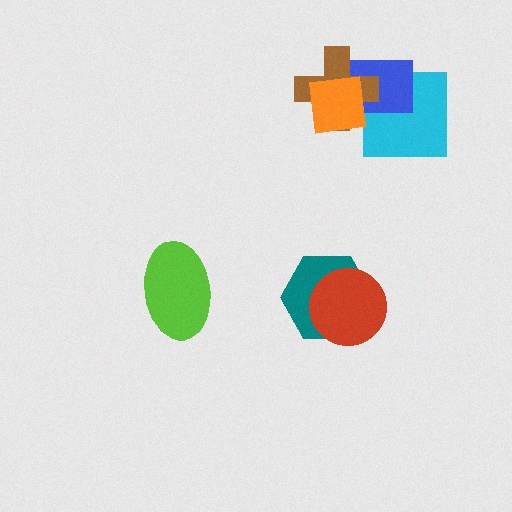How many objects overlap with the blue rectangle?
3 objects overlap with the blue rectangle.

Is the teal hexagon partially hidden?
Yes, it is partially covered by another shape.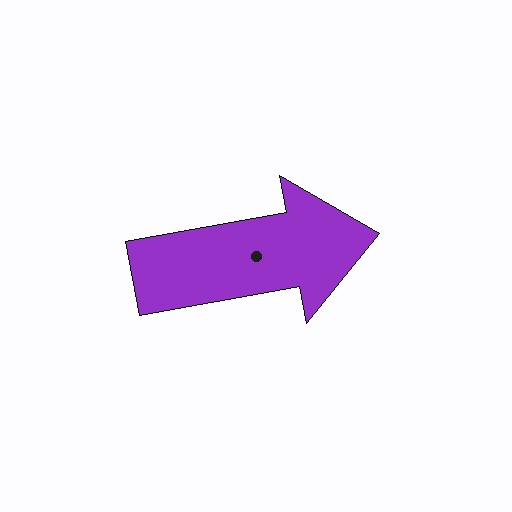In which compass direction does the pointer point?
East.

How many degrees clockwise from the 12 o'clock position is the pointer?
Approximately 80 degrees.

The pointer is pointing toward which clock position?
Roughly 3 o'clock.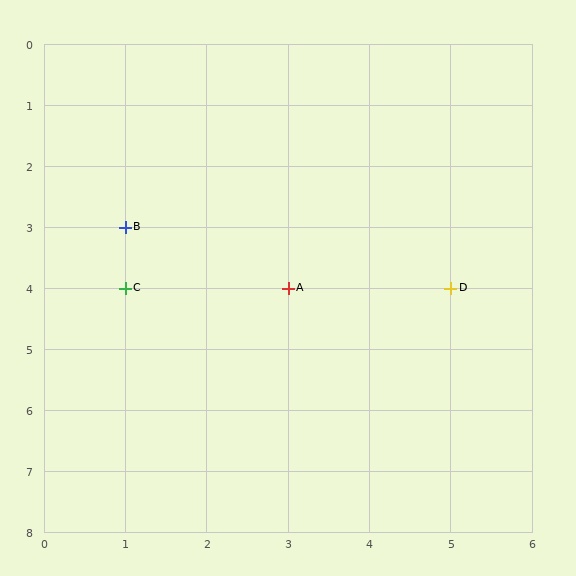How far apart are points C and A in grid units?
Points C and A are 2 columns apart.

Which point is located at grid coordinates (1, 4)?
Point C is at (1, 4).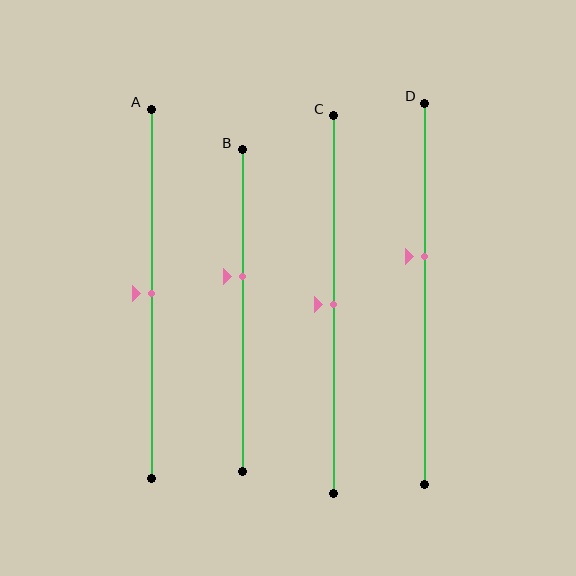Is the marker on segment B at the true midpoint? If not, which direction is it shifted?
No, the marker on segment B is shifted upward by about 11% of the segment length.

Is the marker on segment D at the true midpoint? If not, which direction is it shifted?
No, the marker on segment D is shifted upward by about 10% of the segment length.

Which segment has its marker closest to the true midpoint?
Segment A has its marker closest to the true midpoint.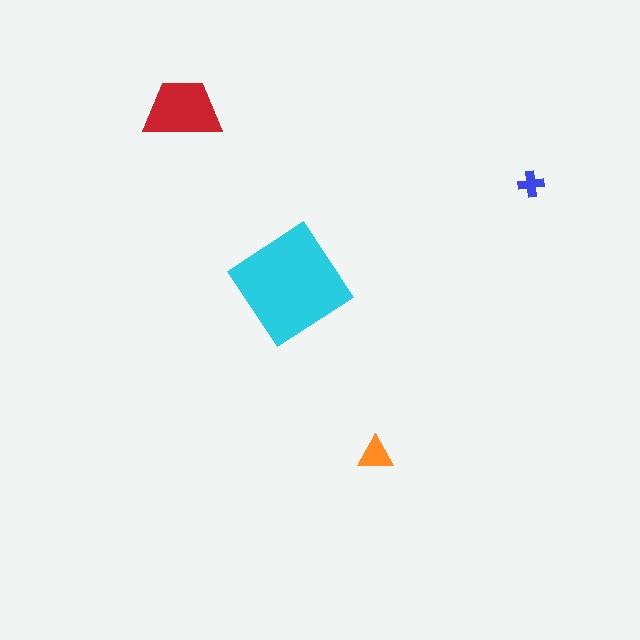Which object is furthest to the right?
The blue cross is rightmost.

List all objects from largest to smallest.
The cyan diamond, the red trapezoid, the orange triangle, the blue cross.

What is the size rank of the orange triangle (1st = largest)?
3rd.